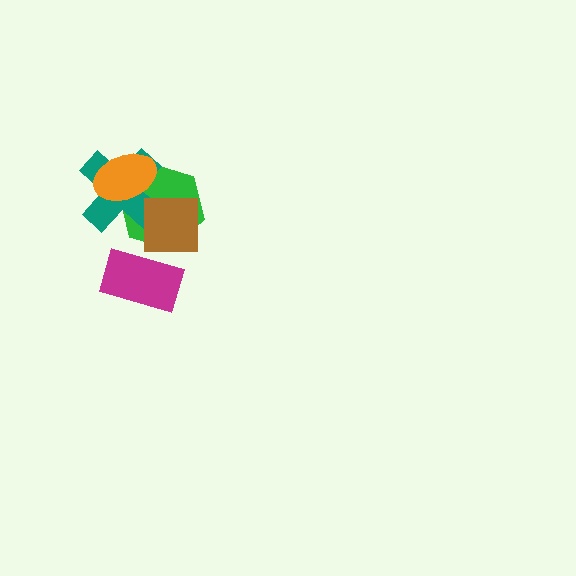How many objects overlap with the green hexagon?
3 objects overlap with the green hexagon.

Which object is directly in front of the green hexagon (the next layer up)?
The teal cross is directly in front of the green hexagon.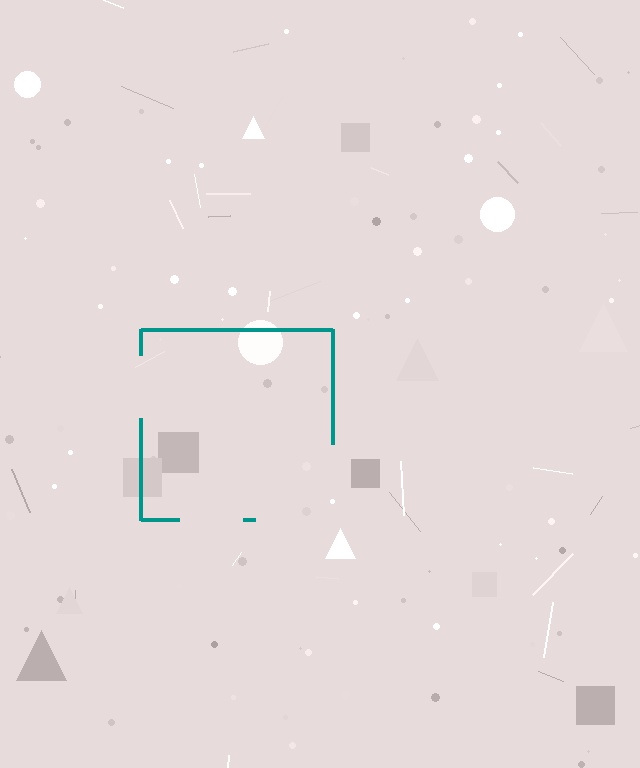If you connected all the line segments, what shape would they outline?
They would outline a square.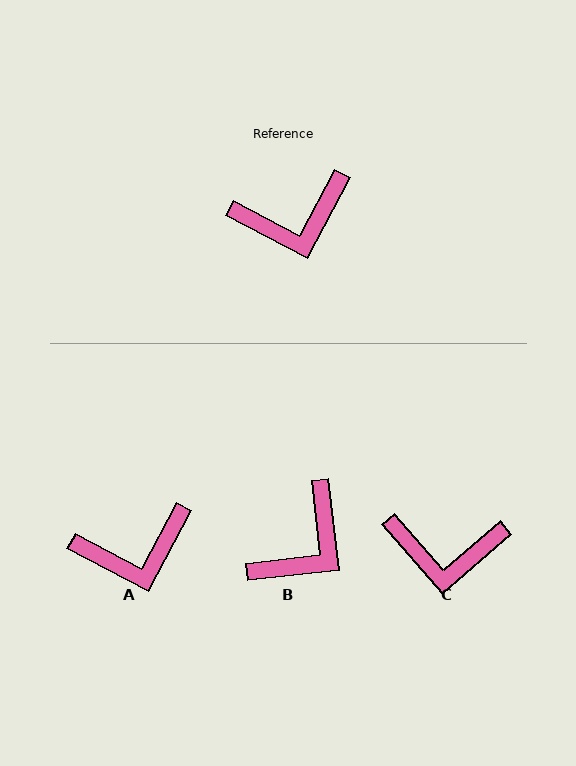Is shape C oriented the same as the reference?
No, it is off by about 21 degrees.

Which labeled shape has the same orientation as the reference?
A.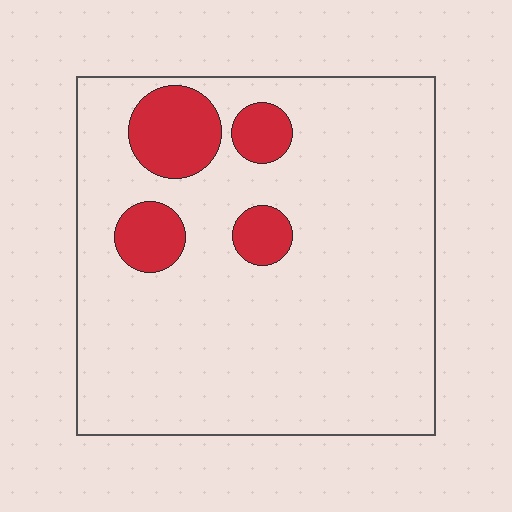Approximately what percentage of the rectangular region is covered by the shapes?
Approximately 15%.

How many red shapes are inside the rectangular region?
4.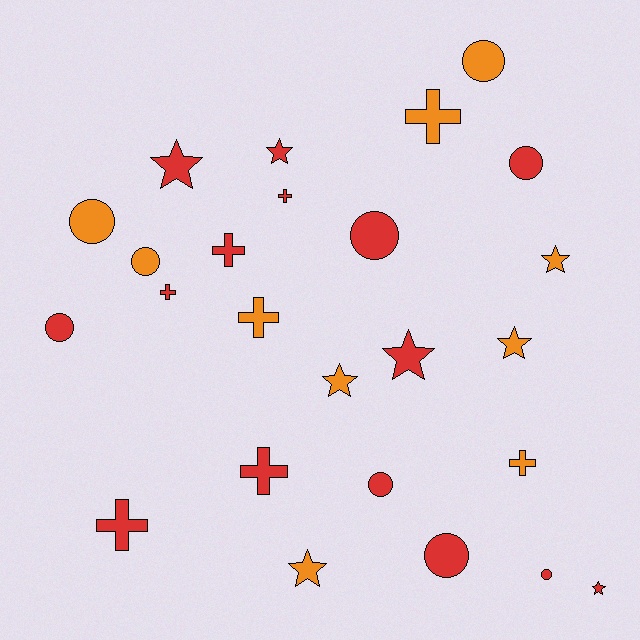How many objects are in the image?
There are 25 objects.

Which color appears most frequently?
Red, with 15 objects.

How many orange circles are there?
There are 3 orange circles.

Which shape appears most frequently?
Circle, with 9 objects.